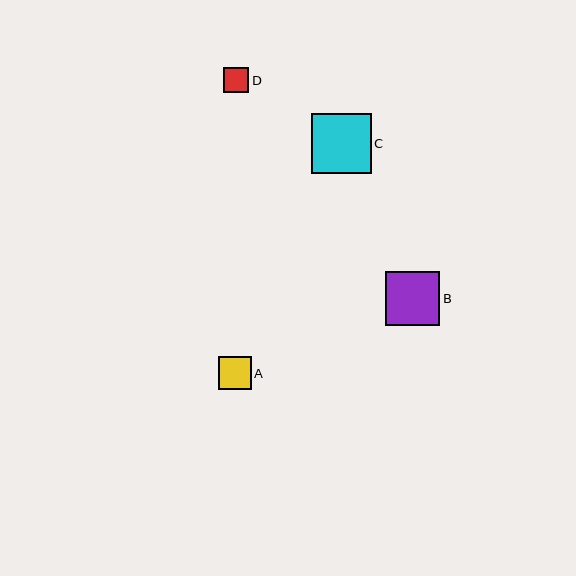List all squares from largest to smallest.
From largest to smallest: C, B, A, D.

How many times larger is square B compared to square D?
Square B is approximately 2.2 times the size of square D.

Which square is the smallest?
Square D is the smallest with a size of approximately 25 pixels.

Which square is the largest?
Square C is the largest with a size of approximately 60 pixels.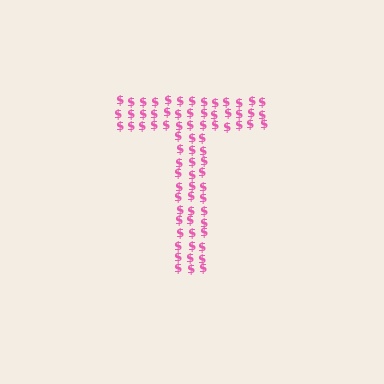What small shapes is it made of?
It is made of small dollar signs.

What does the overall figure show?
The overall figure shows the letter T.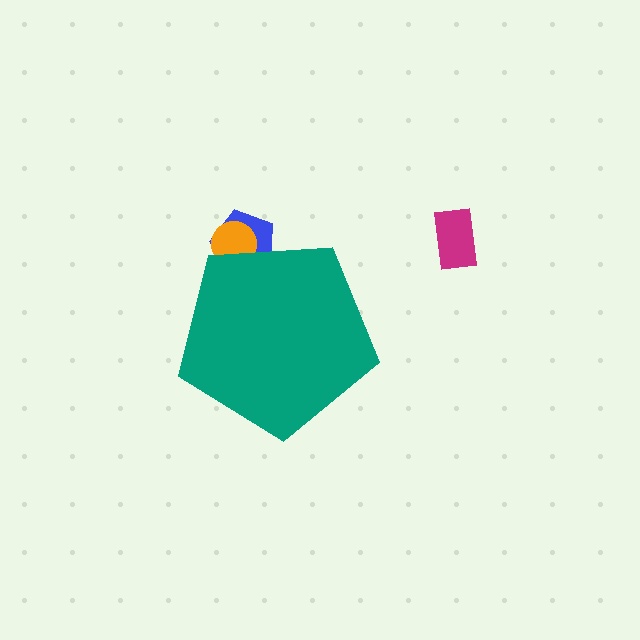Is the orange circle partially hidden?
Yes, the orange circle is partially hidden behind the teal pentagon.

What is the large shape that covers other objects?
A teal pentagon.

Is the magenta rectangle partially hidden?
No, the magenta rectangle is fully visible.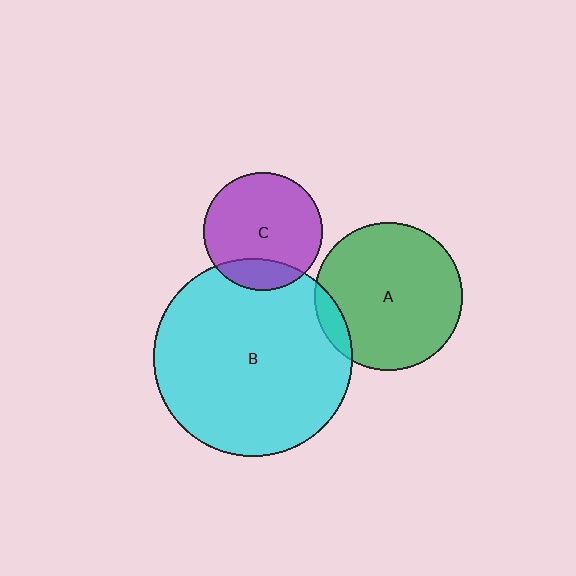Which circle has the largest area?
Circle B (cyan).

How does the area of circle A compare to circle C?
Approximately 1.6 times.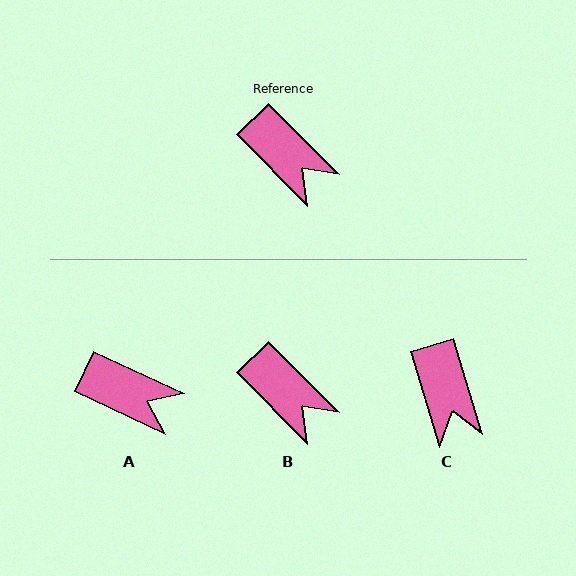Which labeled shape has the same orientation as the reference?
B.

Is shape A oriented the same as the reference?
No, it is off by about 20 degrees.